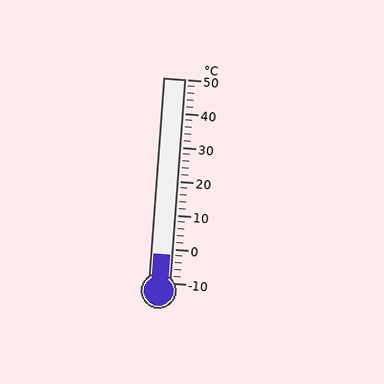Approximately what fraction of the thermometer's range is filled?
The thermometer is filled to approximately 15% of its range.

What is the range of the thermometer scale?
The thermometer scale ranges from -10°C to 50°C.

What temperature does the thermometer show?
The thermometer shows approximately -2°C.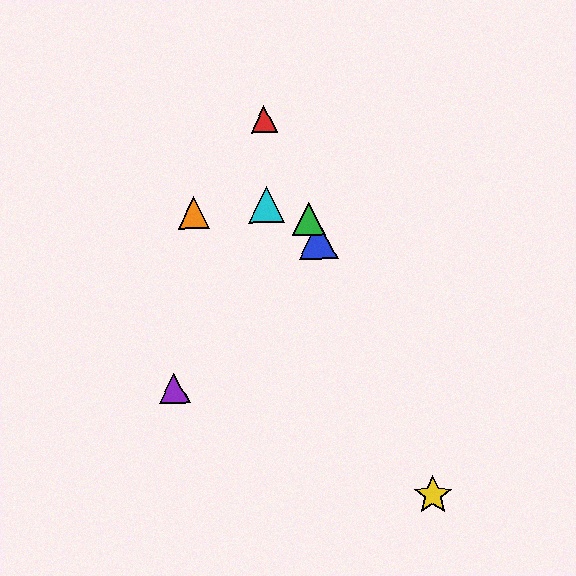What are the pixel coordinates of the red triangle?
The red triangle is at (264, 119).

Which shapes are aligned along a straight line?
The red triangle, the blue triangle, the green triangle, the yellow star are aligned along a straight line.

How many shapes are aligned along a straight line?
4 shapes (the red triangle, the blue triangle, the green triangle, the yellow star) are aligned along a straight line.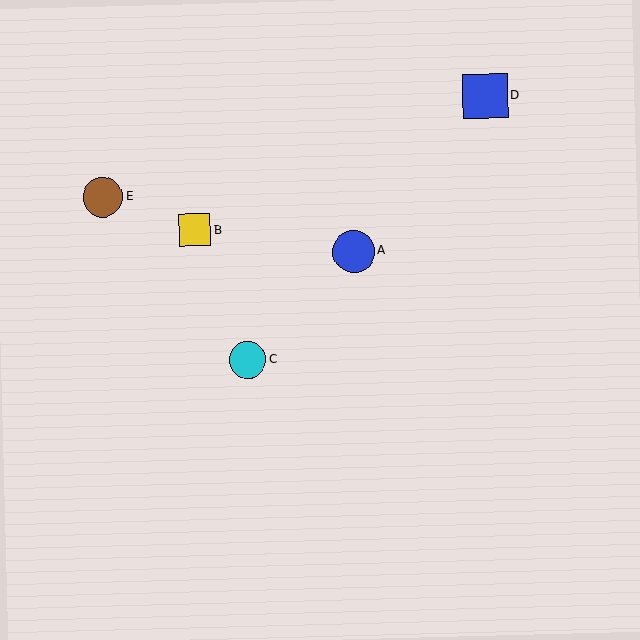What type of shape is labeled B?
Shape B is a yellow square.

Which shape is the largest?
The blue square (labeled D) is the largest.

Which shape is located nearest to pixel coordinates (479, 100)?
The blue square (labeled D) at (485, 96) is nearest to that location.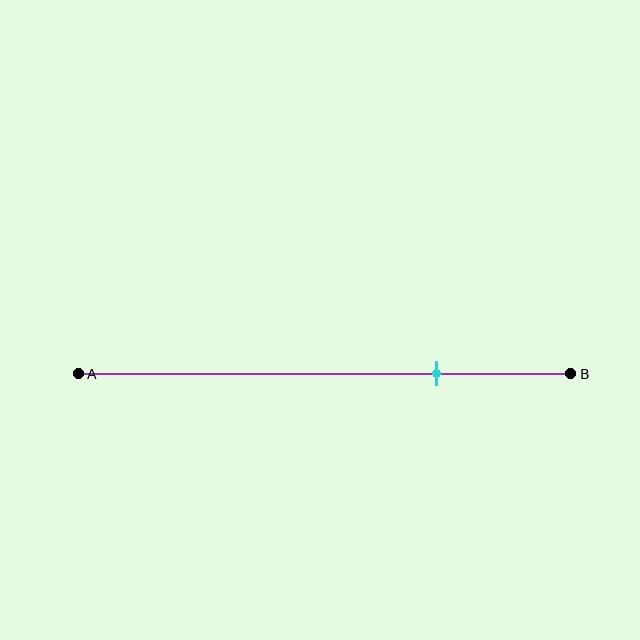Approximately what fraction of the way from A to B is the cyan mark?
The cyan mark is approximately 75% of the way from A to B.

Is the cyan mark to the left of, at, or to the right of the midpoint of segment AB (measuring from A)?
The cyan mark is to the right of the midpoint of segment AB.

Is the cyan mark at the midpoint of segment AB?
No, the mark is at about 75% from A, not at the 50% midpoint.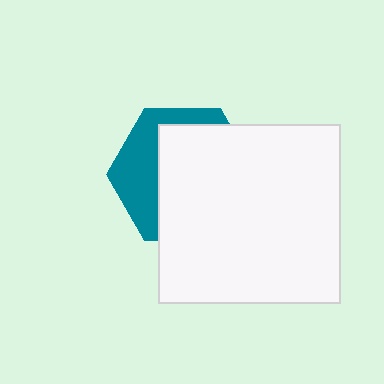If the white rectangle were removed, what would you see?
You would see the complete teal hexagon.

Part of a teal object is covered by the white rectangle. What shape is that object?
It is a hexagon.